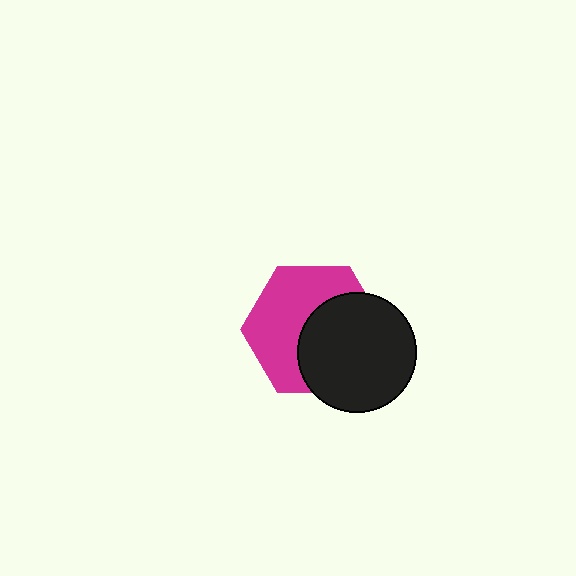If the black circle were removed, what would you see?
You would see the complete magenta hexagon.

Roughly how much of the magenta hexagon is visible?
About half of it is visible (roughly 53%).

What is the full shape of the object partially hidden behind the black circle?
The partially hidden object is a magenta hexagon.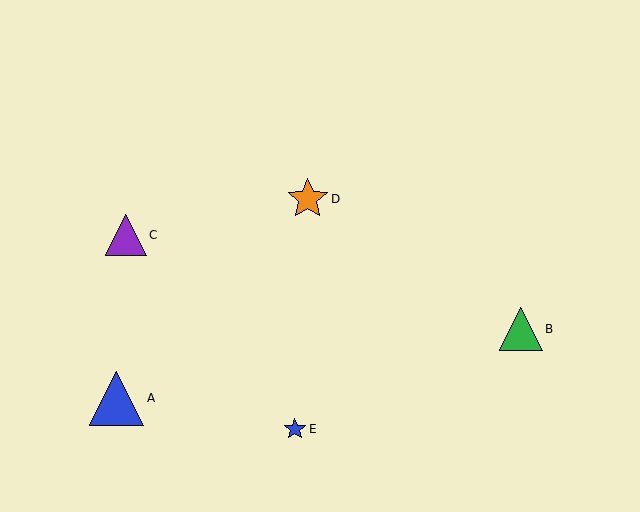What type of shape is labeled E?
Shape E is a blue star.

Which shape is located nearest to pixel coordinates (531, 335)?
The green triangle (labeled B) at (521, 329) is nearest to that location.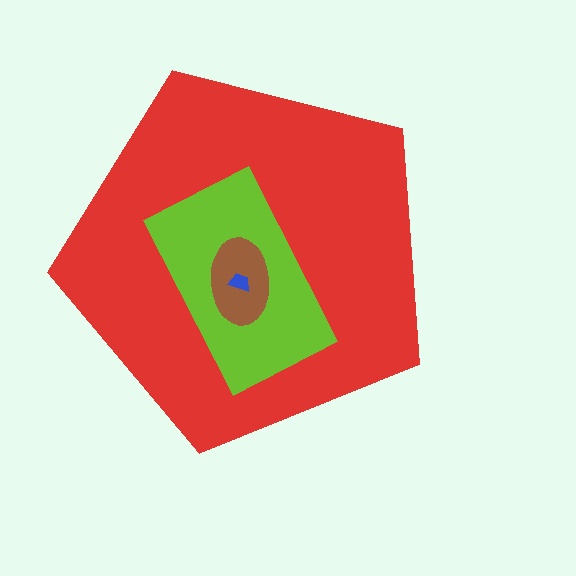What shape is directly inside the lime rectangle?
The brown ellipse.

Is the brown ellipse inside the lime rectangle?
Yes.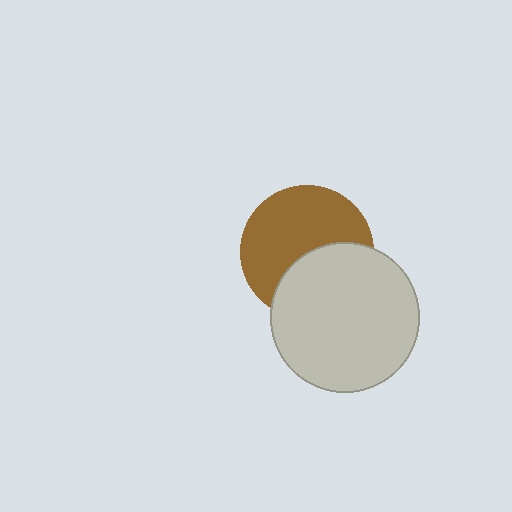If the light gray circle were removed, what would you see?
You would see the complete brown circle.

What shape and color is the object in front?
The object in front is a light gray circle.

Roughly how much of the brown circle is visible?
About half of it is visible (roughly 60%).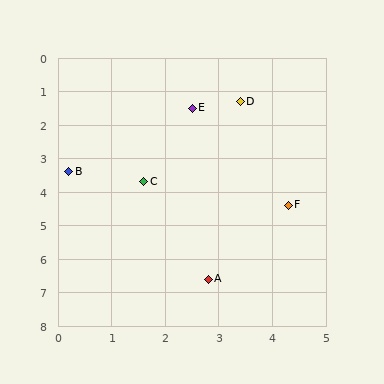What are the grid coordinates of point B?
Point B is at approximately (0.2, 3.4).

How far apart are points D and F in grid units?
Points D and F are about 3.2 grid units apart.